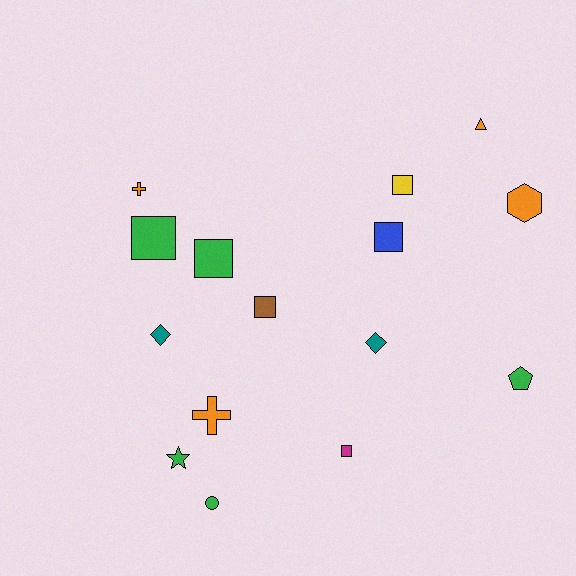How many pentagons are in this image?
There is 1 pentagon.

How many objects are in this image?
There are 15 objects.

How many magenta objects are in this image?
There is 1 magenta object.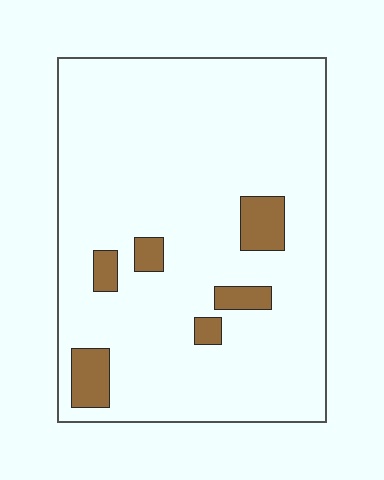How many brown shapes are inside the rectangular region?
6.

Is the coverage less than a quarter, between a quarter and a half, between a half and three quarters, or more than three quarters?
Less than a quarter.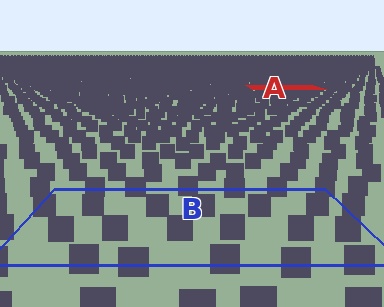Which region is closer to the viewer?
Region B is closer. The texture elements there are larger and more spread out.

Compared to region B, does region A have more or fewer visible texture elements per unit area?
Region A has more texture elements per unit area — they are packed more densely because it is farther away.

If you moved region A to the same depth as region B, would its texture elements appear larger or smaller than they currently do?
They would appear larger. At a closer depth, the same texture elements are projected at a bigger on-screen size.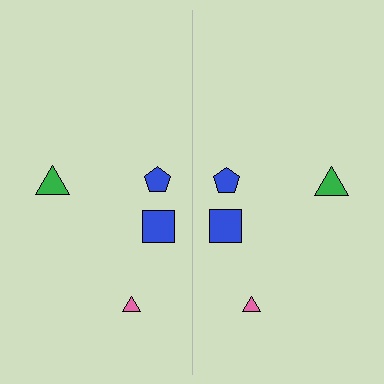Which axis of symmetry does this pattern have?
The pattern has a vertical axis of symmetry running through the center of the image.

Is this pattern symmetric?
Yes, this pattern has bilateral (reflection) symmetry.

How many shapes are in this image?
There are 8 shapes in this image.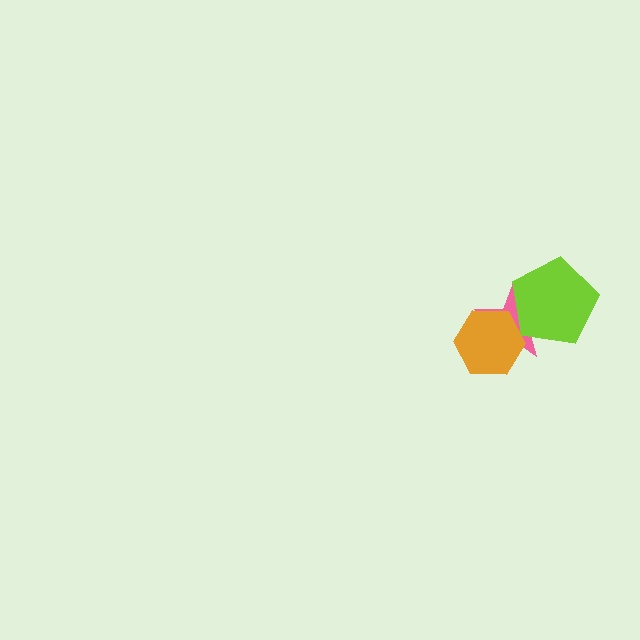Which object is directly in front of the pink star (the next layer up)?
The orange hexagon is directly in front of the pink star.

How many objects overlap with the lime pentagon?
1 object overlaps with the lime pentagon.